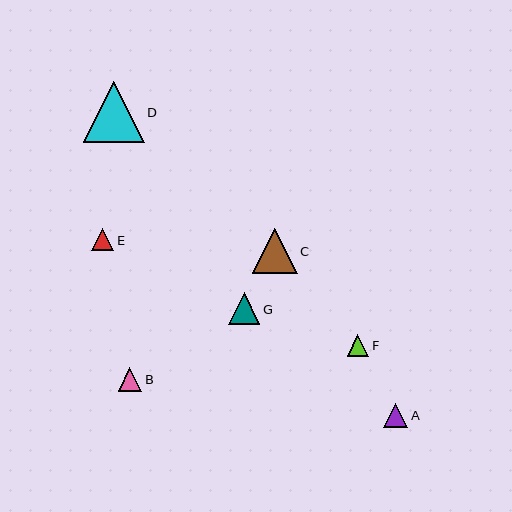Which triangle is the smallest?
Triangle F is the smallest with a size of approximately 22 pixels.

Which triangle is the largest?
Triangle D is the largest with a size of approximately 61 pixels.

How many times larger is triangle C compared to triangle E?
Triangle C is approximately 2.0 times the size of triangle E.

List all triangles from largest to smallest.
From largest to smallest: D, C, G, A, B, E, F.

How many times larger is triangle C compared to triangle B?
Triangle C is approximately 1.9 times the size of triangle B.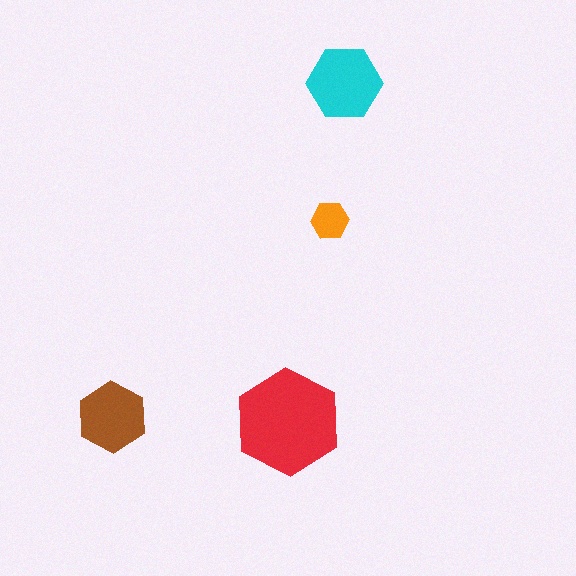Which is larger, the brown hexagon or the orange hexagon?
The brown one.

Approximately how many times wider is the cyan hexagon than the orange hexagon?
About 2 times wider.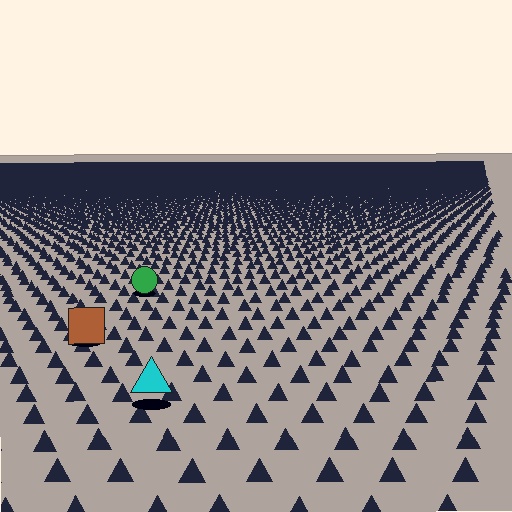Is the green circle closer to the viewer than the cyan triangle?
No. The cyan triangle is closer — you can tell from the texture gradient: the ground texture is coarser near it.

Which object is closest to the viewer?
The cyan triangle is closest. The texture marks near it are larger and more spread out.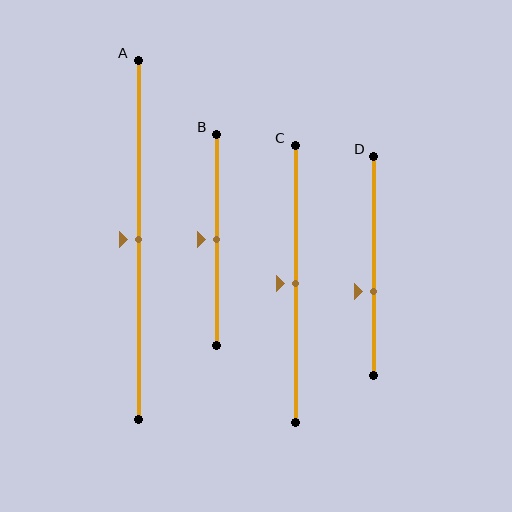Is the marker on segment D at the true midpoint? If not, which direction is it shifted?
No, the marker on segment D is shifted downward by about 12% of the segment length.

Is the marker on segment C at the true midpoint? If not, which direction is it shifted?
Yes, the marker on segment C is at the true midpoint.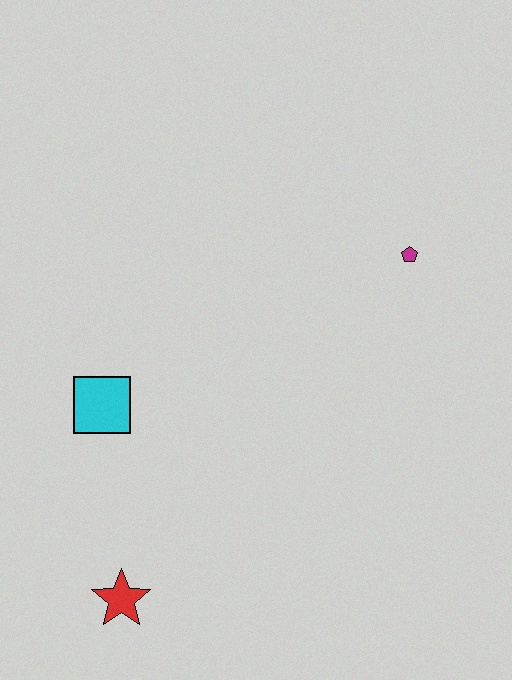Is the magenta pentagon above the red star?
Yes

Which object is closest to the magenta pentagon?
The cyan square is closest to the magenta pentagon.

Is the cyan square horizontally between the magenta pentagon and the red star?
No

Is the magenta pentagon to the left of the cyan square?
No